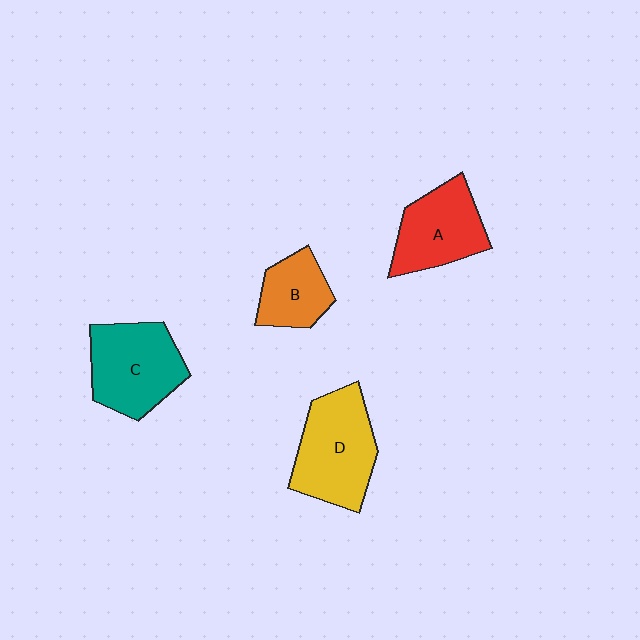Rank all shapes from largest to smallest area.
From largest to smallest: D (yellow), C (teal), A (red), B (orange).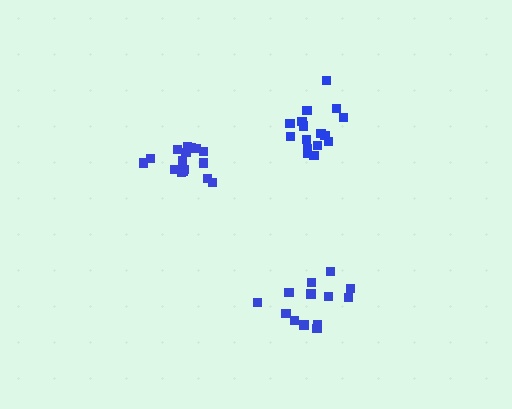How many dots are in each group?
Group 1: 17 dots, Group 2: 16 dots, Group 3: 13 dots (46 total).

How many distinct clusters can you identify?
There are 3 distinct clusters.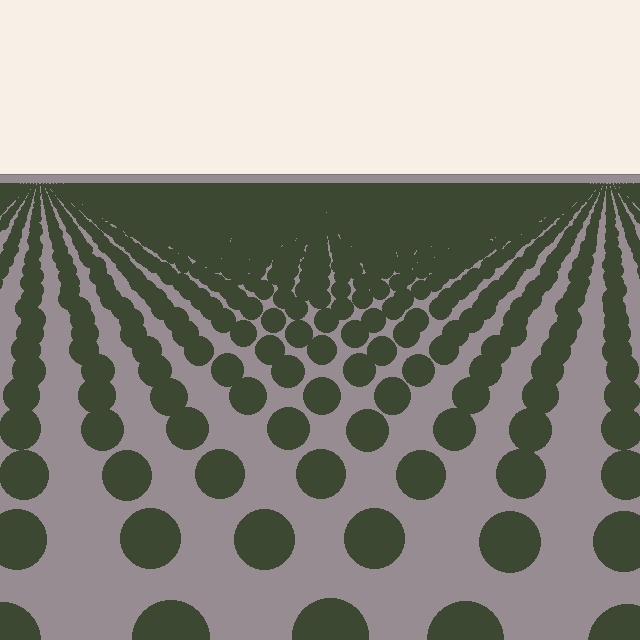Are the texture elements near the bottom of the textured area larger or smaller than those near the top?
Larger. Near the bottom, elements are closer to the viewer and appear at a bigger on-screen size.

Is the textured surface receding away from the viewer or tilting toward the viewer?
The surface is receding away from the viewer. Texture elements get smaller and denser toward the top.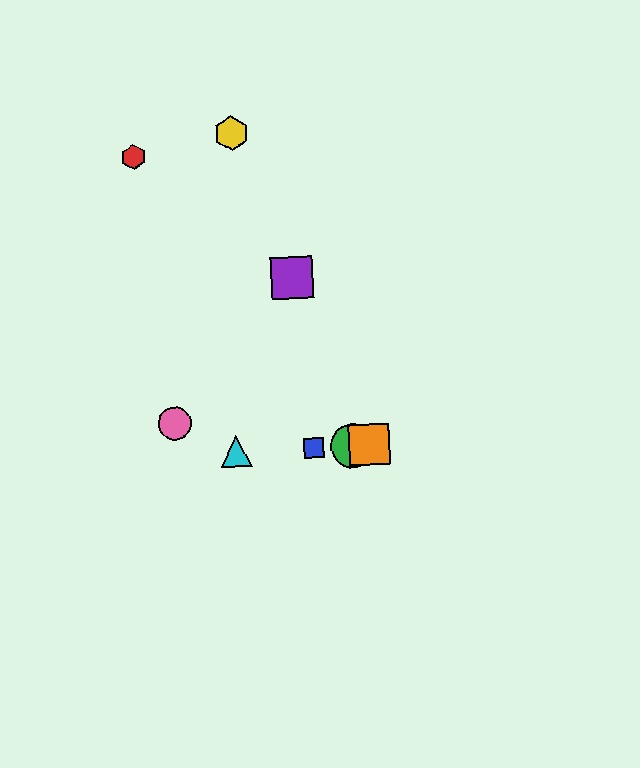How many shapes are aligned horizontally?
4 shapes (the blue square, the green circle, the orange square, the cyan triangle) are aligned horizontally.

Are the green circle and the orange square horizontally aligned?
Yes, both are at y≈446.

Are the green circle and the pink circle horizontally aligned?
No, the green circle is at y≈446 and the pink circle is at y≈424.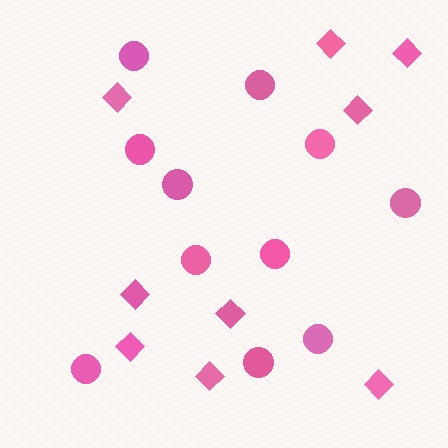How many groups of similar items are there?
There are 2 groups: one group of diamonds (9) and one group of circles (11).